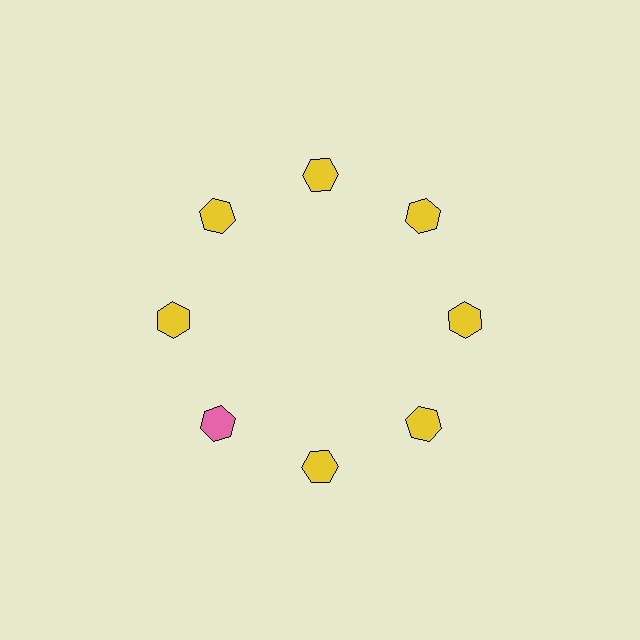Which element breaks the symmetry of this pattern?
The pink hexagon at roughly the 8 o'clock position breaks the symmetry. All other shapes are yellow hexagons.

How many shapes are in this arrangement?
There are 8 shapes arranged in a ring pattern.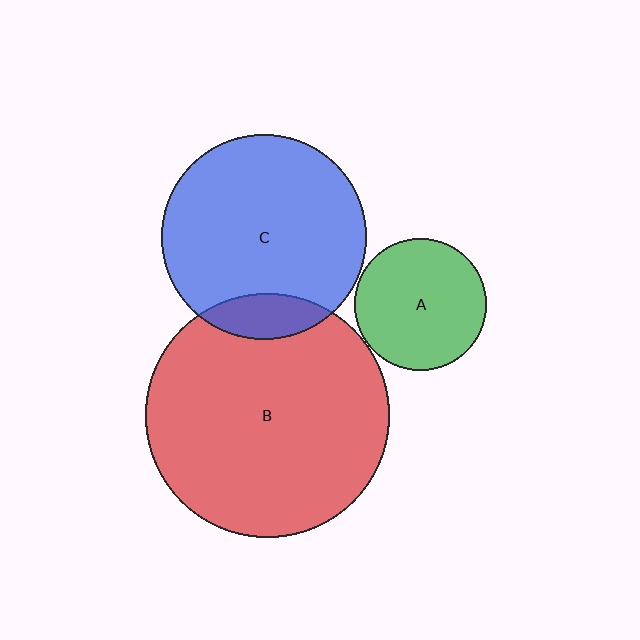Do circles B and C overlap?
Yes.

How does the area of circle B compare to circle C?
Approximately 1.4 times.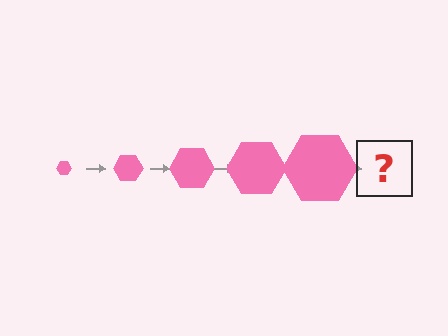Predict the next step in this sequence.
The next step is a pink hexagon, larger than the previous one.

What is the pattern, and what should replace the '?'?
The pattern is that the hexagon gets progressively larger each step. The '?' should be a pink hexagon, larger than the previous one.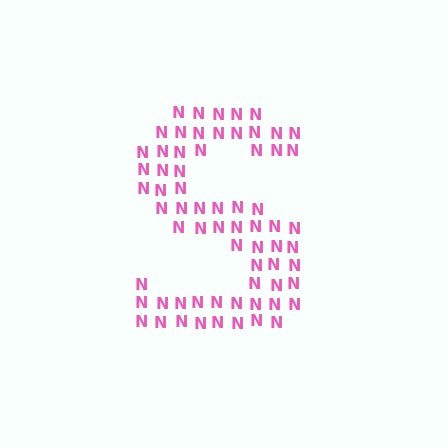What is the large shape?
The large shape is the letter S.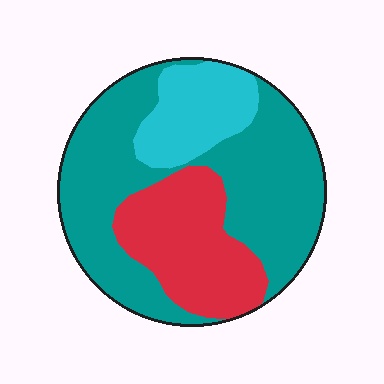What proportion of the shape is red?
Red covers 26% of the shape.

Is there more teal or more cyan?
Teal.